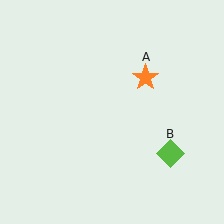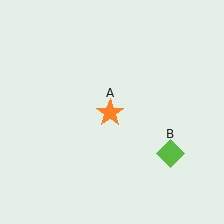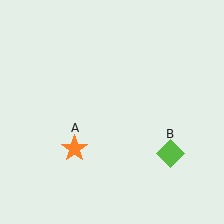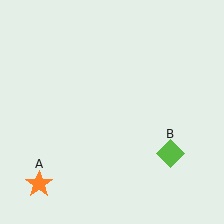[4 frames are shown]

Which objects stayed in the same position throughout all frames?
Lime diamond (object B) remained stationary.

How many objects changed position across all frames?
1 object changed position: orange star (object A).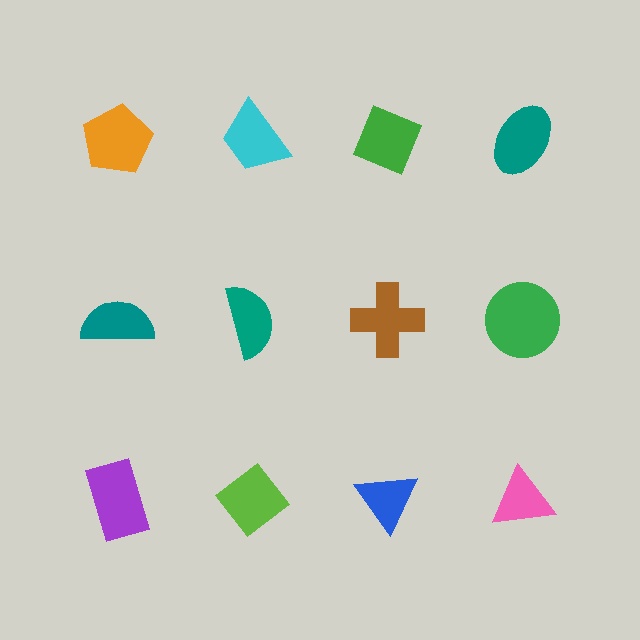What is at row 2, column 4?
A green circle.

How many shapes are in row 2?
4 shapes.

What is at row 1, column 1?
An orange pentagon.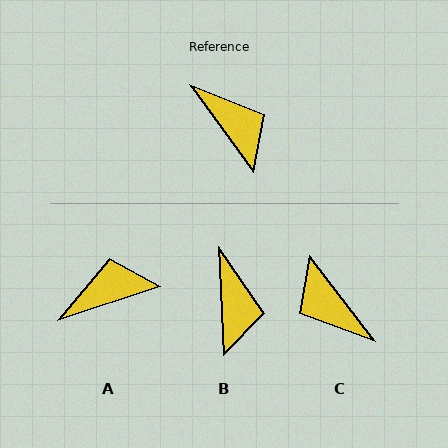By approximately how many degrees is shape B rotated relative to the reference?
Approximately 34 degrees clockwise.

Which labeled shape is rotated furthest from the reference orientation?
C, about 179 degrees away.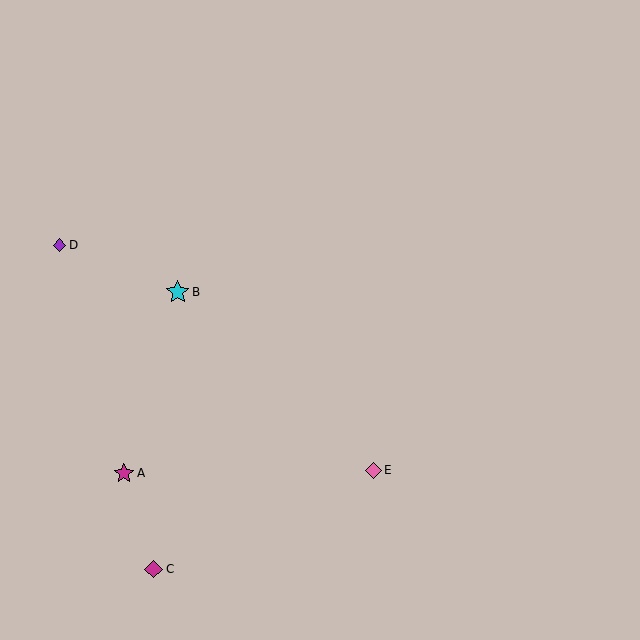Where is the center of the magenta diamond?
The center of the magenta diamond is at (154, 569).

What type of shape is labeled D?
Shape D is a purple diamond.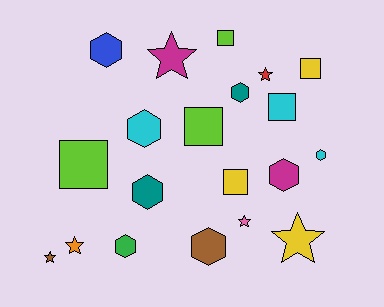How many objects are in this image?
There are 20 objects.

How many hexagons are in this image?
There are 8 hexagons.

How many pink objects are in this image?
There is 1 pink object.